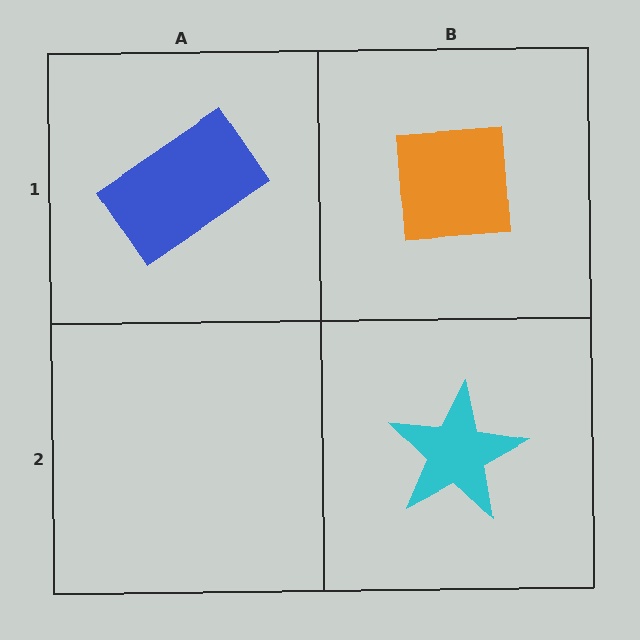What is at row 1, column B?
An orange square.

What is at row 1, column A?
A blue rectangle.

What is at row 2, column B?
A cyan star.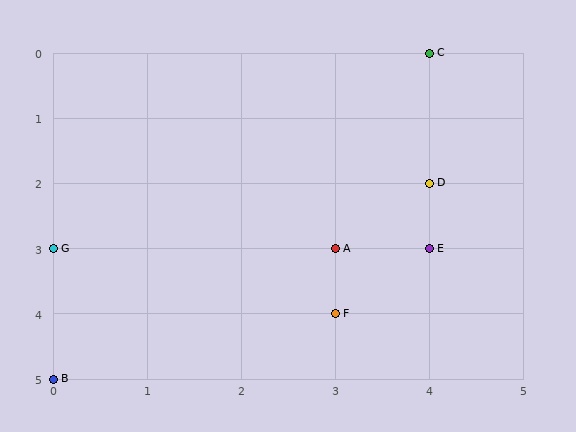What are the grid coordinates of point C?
Point C is at grid coordinates (4, 0).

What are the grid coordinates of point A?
Point A is at grid coordinates (3, 3).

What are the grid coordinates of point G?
Point G is at grid coordinates (0, 3).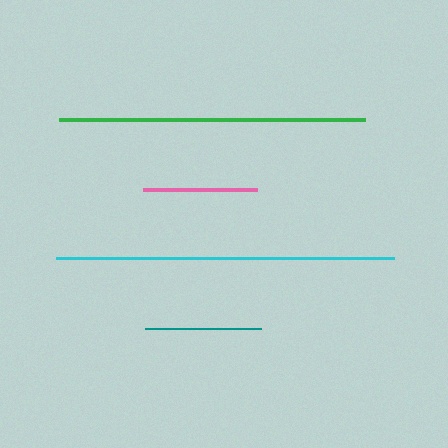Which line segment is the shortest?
The pink line is the shortest at approximately 115 pixels.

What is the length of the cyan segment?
The cyan segment is approximately 338 pixels long.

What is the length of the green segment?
The green segment is approximately 306 pixels long.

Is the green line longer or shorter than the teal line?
The green line is longer than the teal line.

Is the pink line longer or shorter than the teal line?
The teal line is longer than the pink line.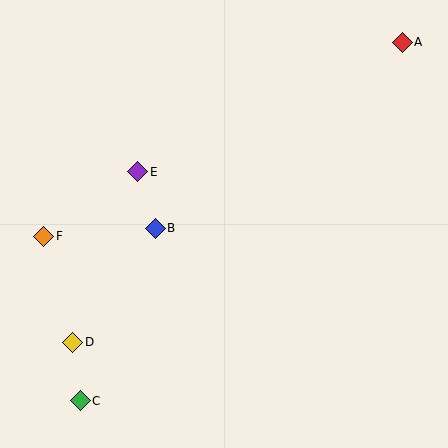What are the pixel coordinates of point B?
Point B is at (155, 228).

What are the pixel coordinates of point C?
Point C is at (80, 401).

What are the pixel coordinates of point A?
Point A is at (402, 42).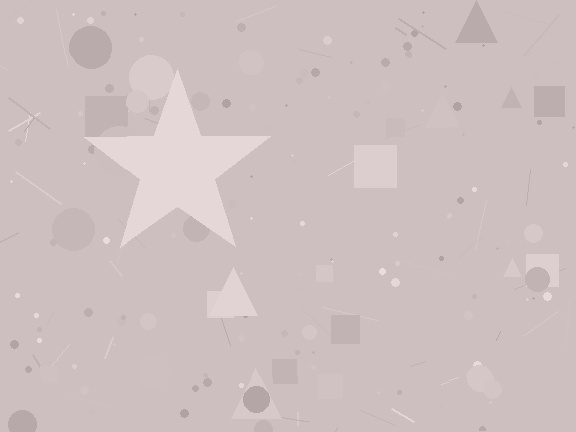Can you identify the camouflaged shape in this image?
The camouflaged shape is a star.